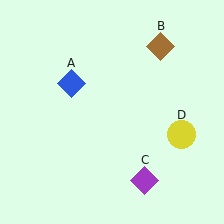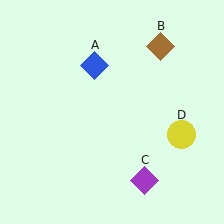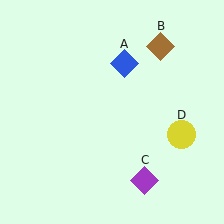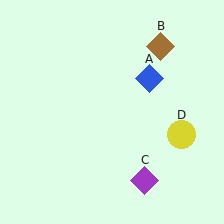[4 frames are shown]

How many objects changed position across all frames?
1 object changed position: blue diamond (object A).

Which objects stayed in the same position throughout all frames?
Brown diamond (object B) and purple diamond (object C) and yellow circle (object D) remained stationary.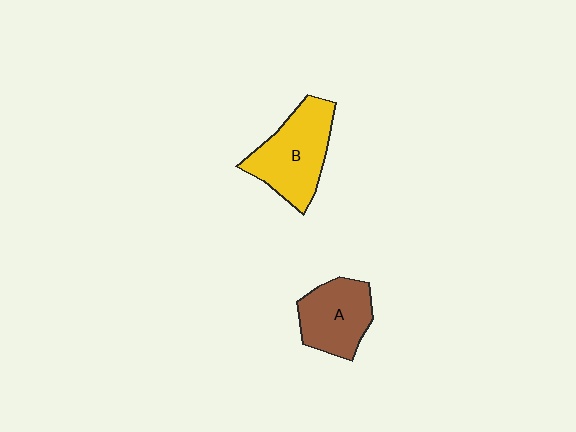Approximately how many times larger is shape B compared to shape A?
Approximately 1.3 times.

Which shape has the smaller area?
Shape A (brown).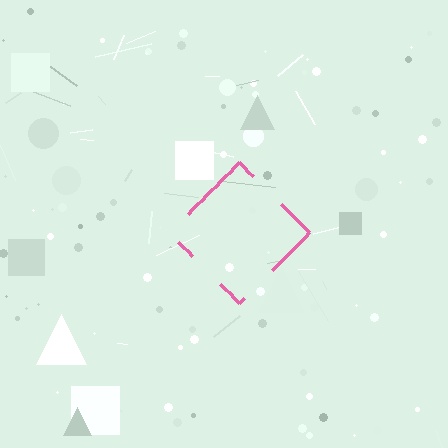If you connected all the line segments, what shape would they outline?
They would outline a diamond.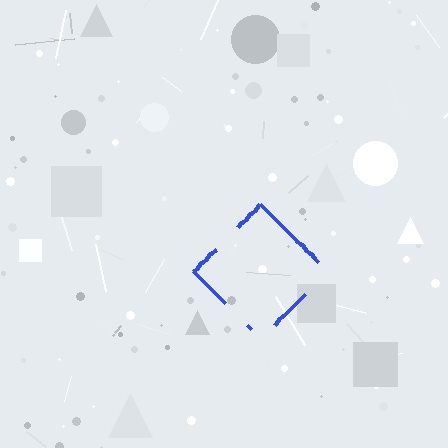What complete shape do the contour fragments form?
The contour fragments form a diamond.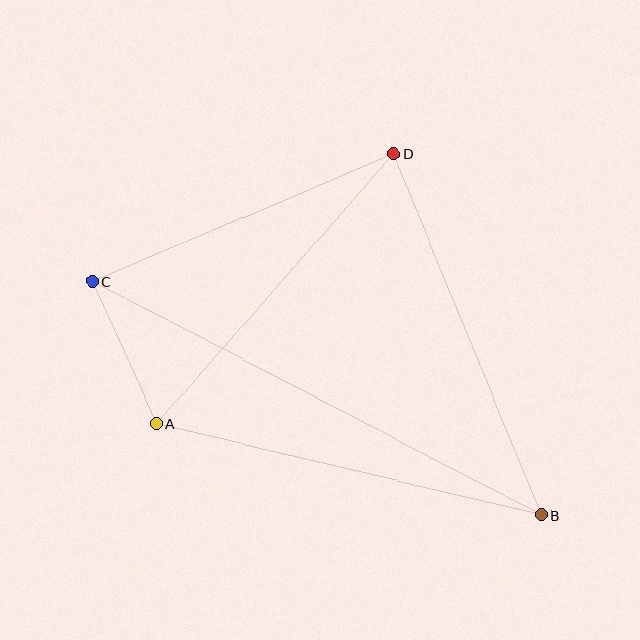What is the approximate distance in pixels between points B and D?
The distance between B and D is approximately 390 pixels.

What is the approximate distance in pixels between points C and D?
The distance between C and D is approximately 327 pixels.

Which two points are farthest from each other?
Points B and C are farthest from each other.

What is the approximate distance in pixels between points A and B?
The distance between A and B is approximately 395 pixels.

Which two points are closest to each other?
Points A and C are closest to each other.